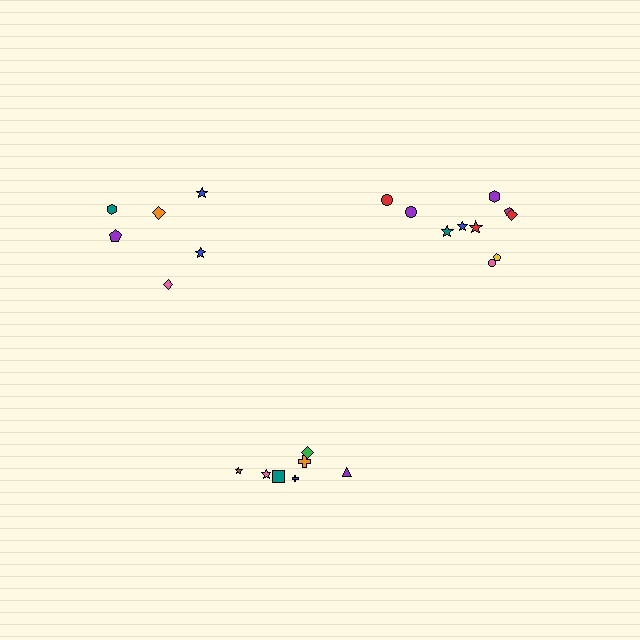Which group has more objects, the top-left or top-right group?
The top-right group.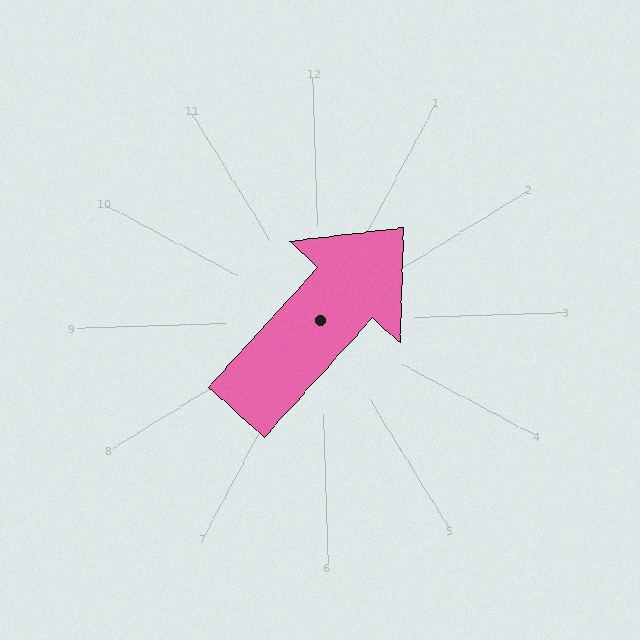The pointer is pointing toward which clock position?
Roughly 1 o'clock.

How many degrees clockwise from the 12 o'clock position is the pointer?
Approximately 44 degrees.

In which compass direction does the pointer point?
Northeast.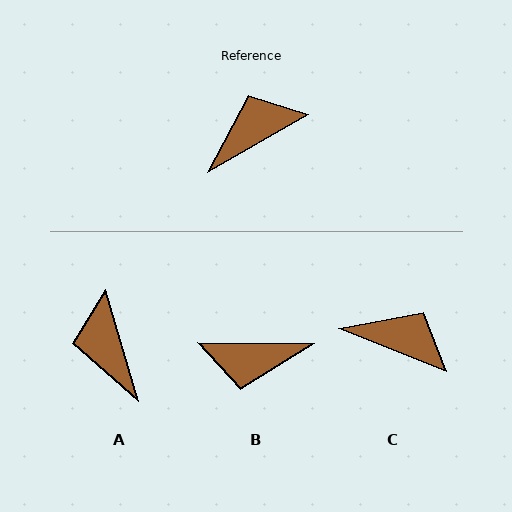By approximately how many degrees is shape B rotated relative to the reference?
Approximately 150 degrees counter-clockwise.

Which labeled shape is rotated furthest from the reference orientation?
B, about 150 degrees away.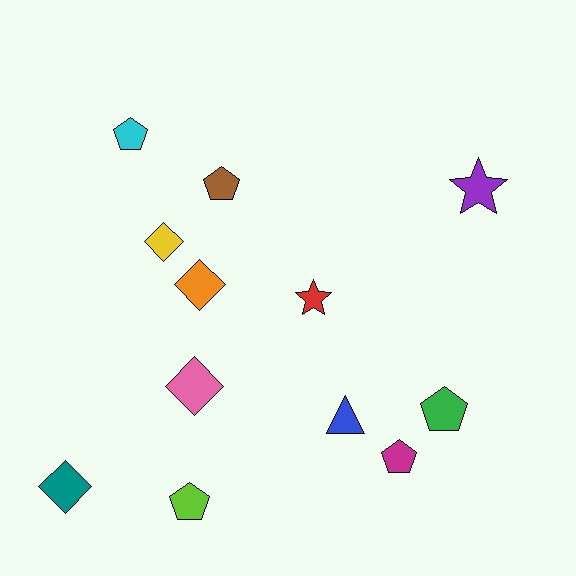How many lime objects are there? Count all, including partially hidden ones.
There is 1 lime object.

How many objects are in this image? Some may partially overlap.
There are 12 objects.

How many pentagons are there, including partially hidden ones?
There are 5 pentagons.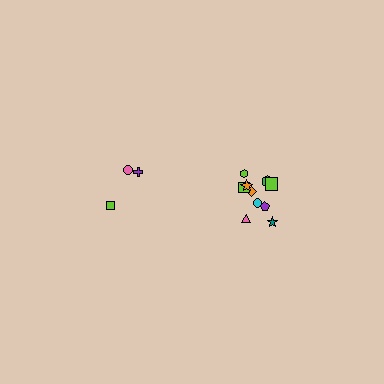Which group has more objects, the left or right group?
The right group.